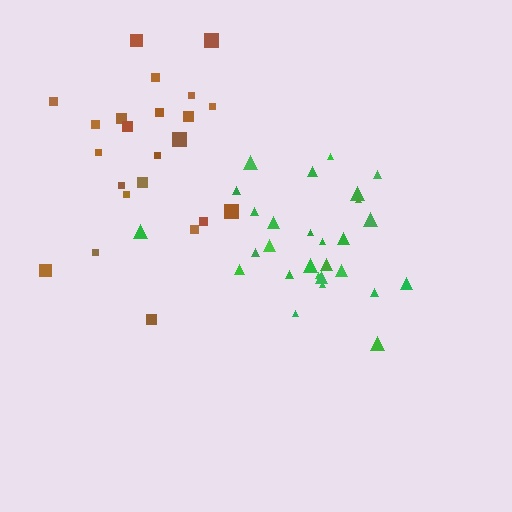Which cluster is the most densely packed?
Green.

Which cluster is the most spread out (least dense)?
Brown.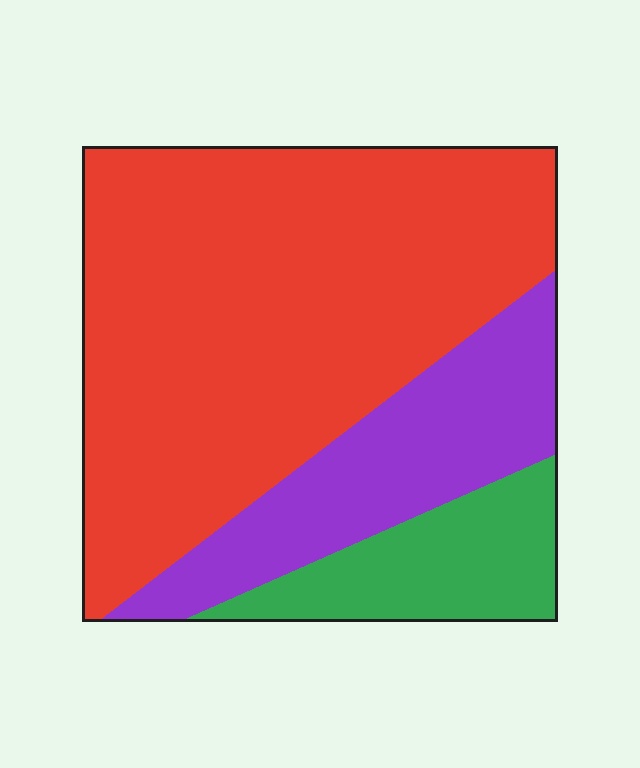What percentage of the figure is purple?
Purple takes up less than a quarter of the figure.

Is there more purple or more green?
Purple.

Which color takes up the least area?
Green, at roughly 15%.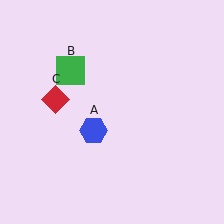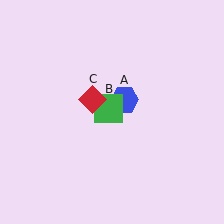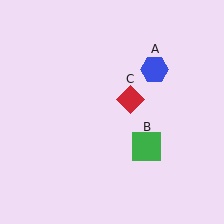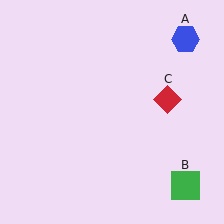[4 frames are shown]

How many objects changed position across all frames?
3 objects changed position: blue hexagon (object A), green square (object B), red diamond (object C).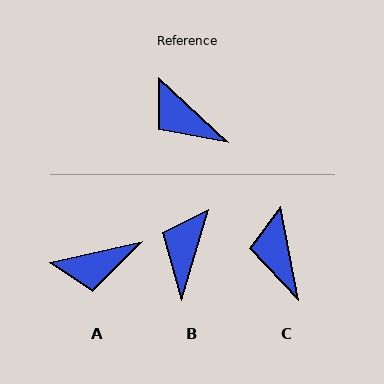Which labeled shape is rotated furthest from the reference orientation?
B, about 64 degrees away.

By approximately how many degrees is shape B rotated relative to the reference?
Approximately 64 degrees clockwise.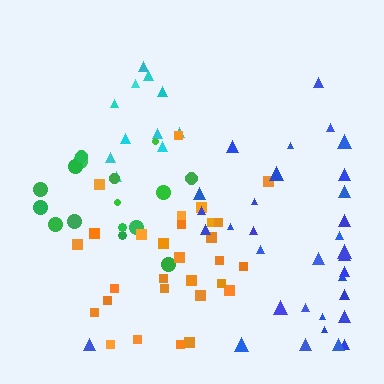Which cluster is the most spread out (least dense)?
Blue.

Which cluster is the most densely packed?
Orange.